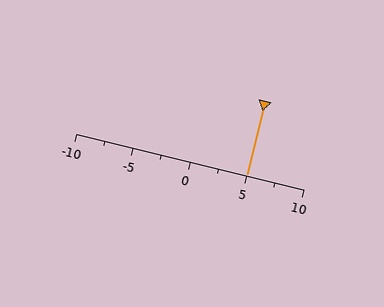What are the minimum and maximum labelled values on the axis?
The axis runs from -10 to 10.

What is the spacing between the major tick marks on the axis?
The major ticks are spaced 5 apart.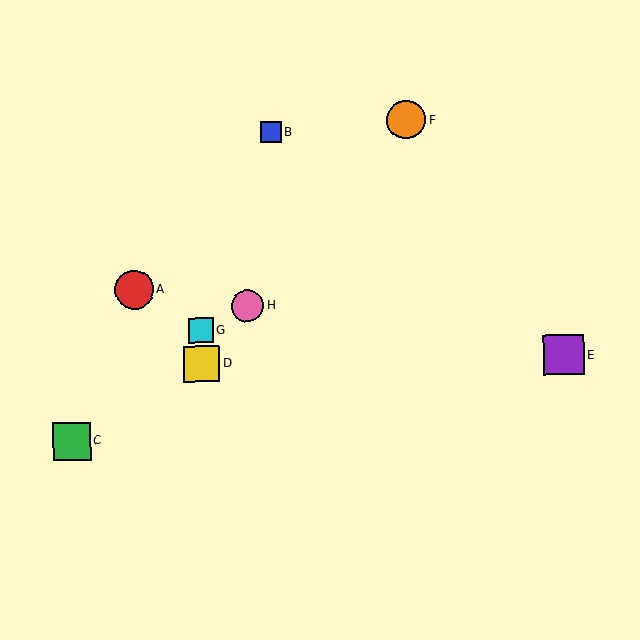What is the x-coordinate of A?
Object A is at x≈134.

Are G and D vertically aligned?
Yes, both are at x≈201.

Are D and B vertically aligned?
No, D is at x≈202 and B is at x≈271.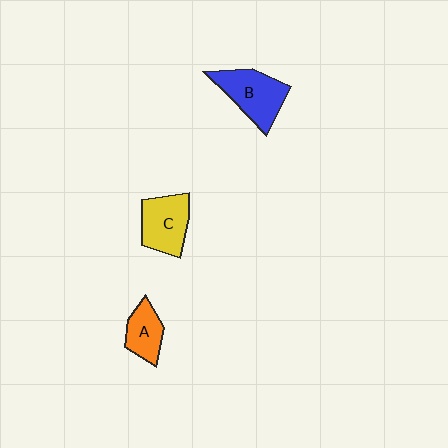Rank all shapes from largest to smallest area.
From largest to smallest: B (blue), C (yellow), A (orange).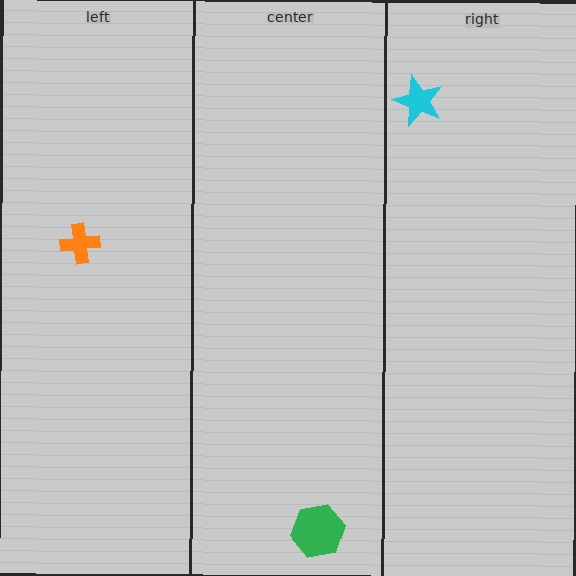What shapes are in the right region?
The cyan star.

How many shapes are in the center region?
1.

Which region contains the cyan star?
The right region.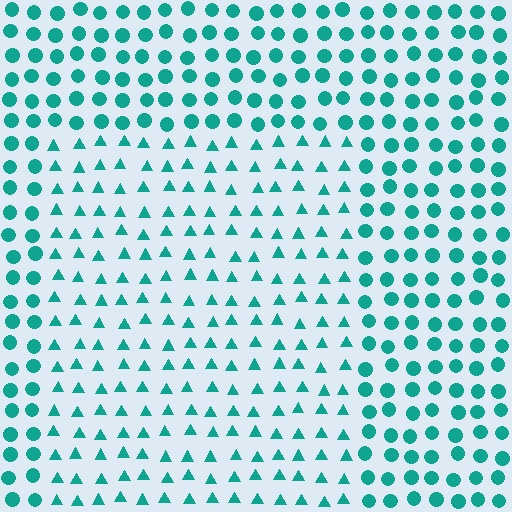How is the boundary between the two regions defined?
The boundary is defined by a change in element shape: triangles inside vs. circles outside. All elements share the same color and spacing.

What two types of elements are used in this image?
The image uses triangles inside the rectangle region and circles outside it.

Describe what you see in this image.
The image is filled with small teal elements arranged in a uniform grid. A rectangle-shaped region contains triangles, while the surrounding area contains circles. The boundary is defined purely by the change in element shape.